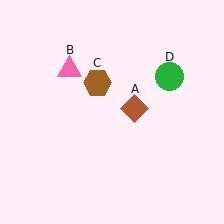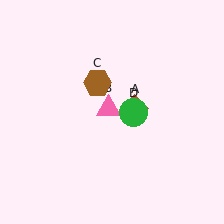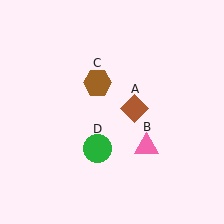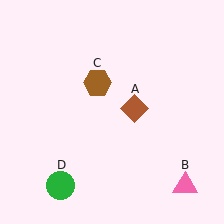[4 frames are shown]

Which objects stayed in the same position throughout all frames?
Brown diamond (object A) and brown hexagon (object C) remained stationary.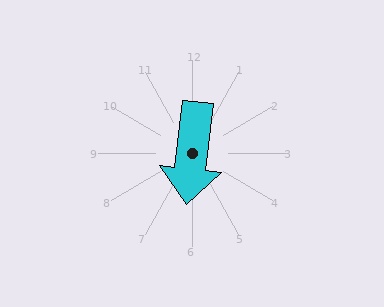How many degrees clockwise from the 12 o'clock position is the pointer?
Approximately 186 degrees.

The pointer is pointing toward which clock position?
Roughly 6 o'clock.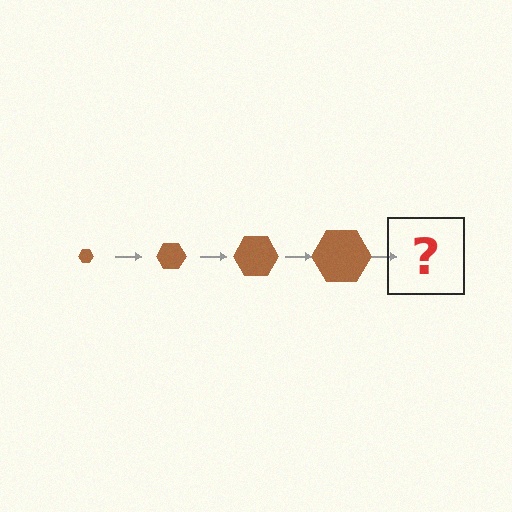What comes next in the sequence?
The next element should be a brown hexagon, larger than the previous one.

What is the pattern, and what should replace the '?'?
The pattern is that the hexagon gets progressively larger each step. The '?' should be a brown hexagon, larger than the previous one.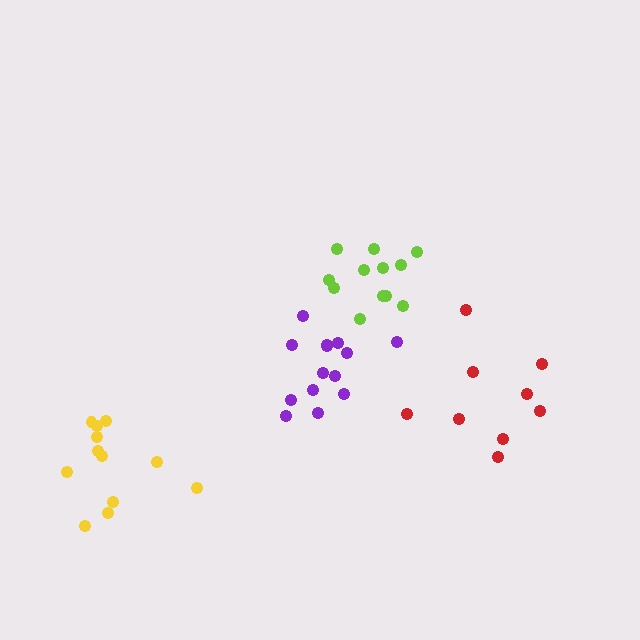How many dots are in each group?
Group 1: 14 dots, Group 2: 12 dots, Group 3: 12 dots, Group 4: 9 dots (47 total).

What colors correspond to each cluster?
The clusters are colored: purple, lime, yellow, red.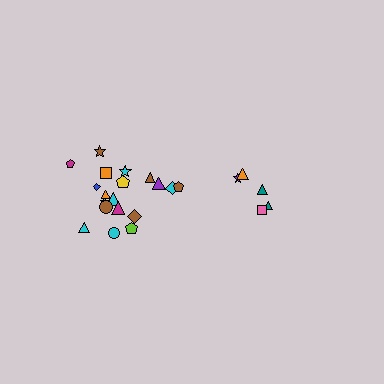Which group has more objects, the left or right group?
The left group.